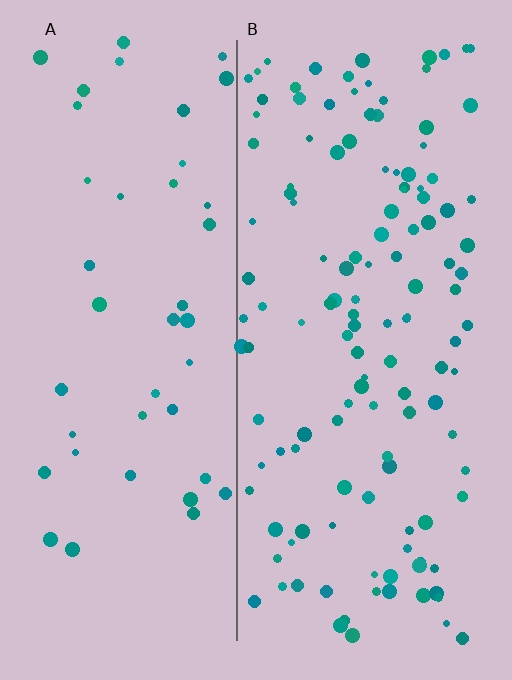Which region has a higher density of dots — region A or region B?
B (the right).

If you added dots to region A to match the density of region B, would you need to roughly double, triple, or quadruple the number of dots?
Approximately triple.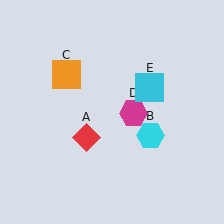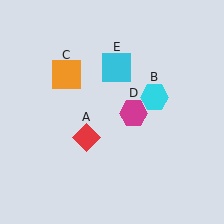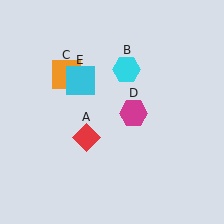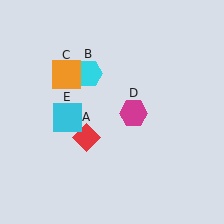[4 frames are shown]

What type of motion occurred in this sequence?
The cyan hexagon (object B), cyan square (object E) rotated counterclockwise around the center of the scene.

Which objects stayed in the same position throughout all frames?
Red diamond (object A) and orange square (object C) and magenta hexagon (object D) remained stationary.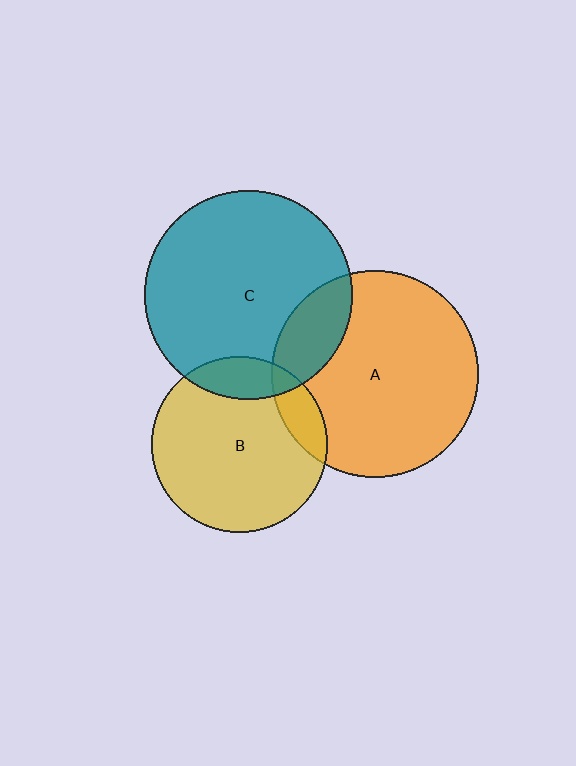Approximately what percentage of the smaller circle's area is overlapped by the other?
Approximately 20%.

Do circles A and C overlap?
Yes.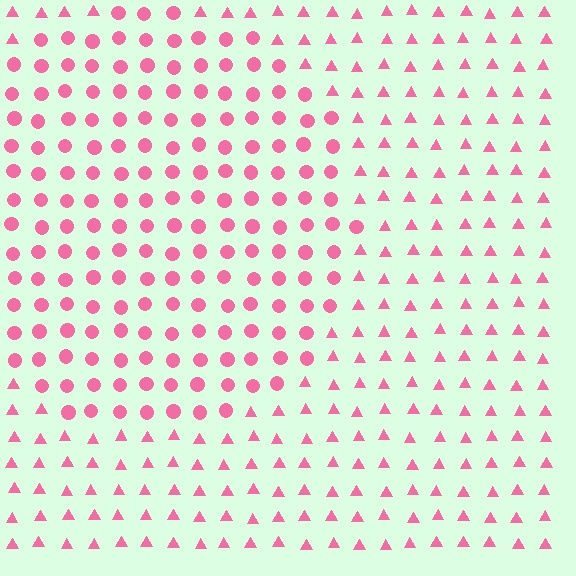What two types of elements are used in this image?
The image uses circles inside the circle region and triangles outside it.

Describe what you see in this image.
The image is filled with small pink elements arranged in a uniform grid. A circle-shaped region contains circles, while the surrounding area contains triangles. The boundary is defined purely by the change in element shape.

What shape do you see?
I see a circle.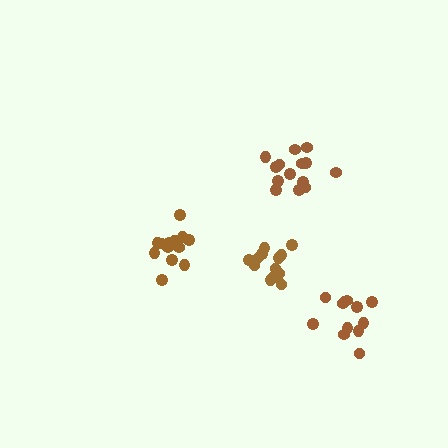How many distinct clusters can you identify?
There are 4 distinct clusters.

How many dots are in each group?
Group 1: 14 dots, Group 2: 16 dots, Group 3: 13 dots, Group 4: 12 dots (55 total).